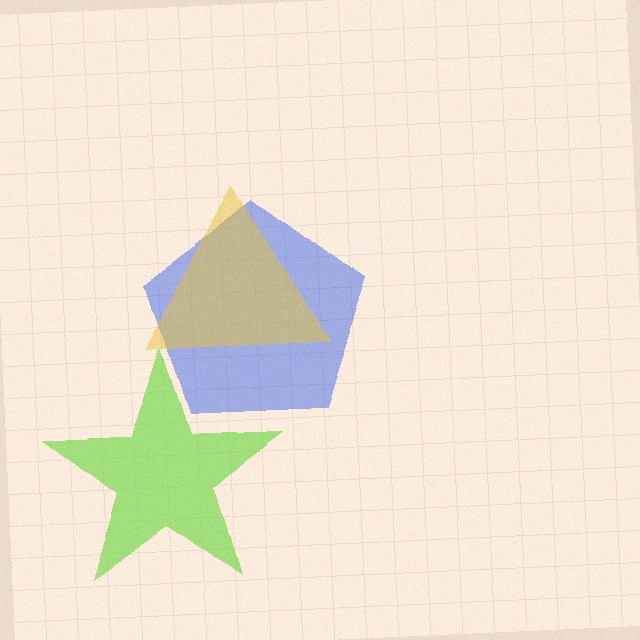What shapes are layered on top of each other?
The layered shapes are: a blue pentagon, a lime star, a yellow triangle.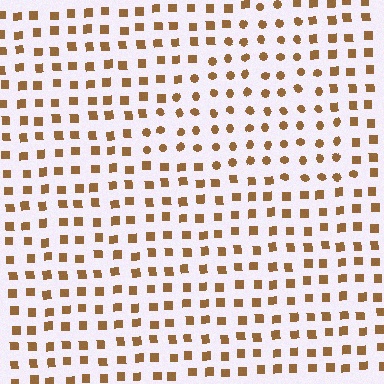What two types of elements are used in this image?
The image uses circles inside the triangle region and squares outside it.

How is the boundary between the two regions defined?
The boundary is defined by a change in element shape: circles inside vs. squares outside. All elements share the same color and spacing.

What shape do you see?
I see a triangle.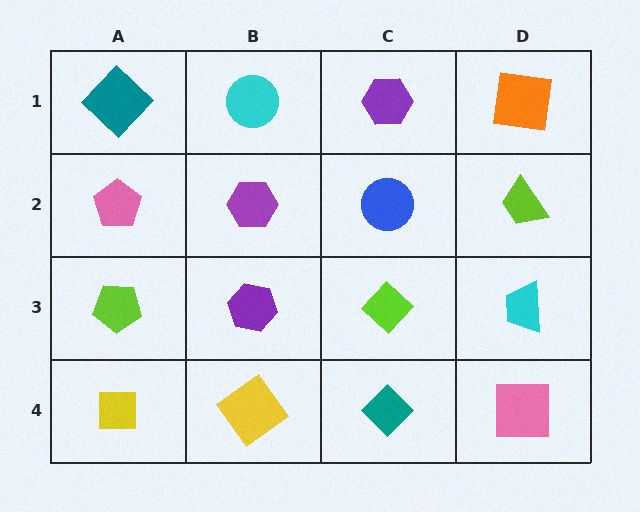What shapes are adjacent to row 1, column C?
A blue circle (row 2, column C), a cyan circle (row 1, column B), an orange square (row 1, column D).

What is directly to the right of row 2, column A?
A purple hexagon.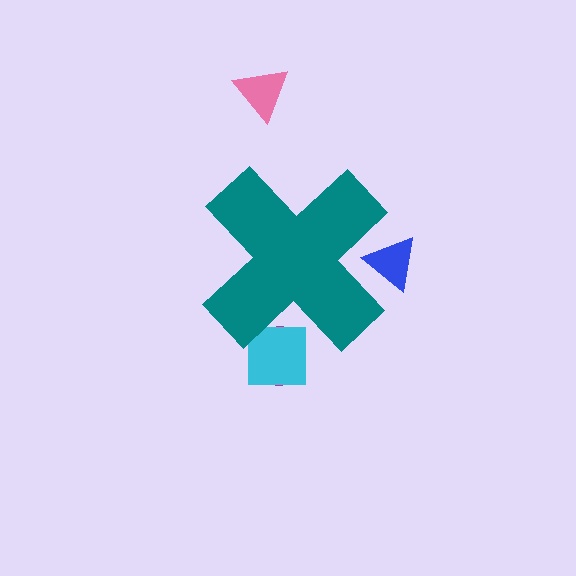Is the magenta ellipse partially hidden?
Yes, the magenta ellipse is partially hidden behind the teal cross.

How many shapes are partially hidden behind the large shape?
3 shapes are partially hidden.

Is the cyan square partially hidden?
Yes, the cyan square is partially hidden behind the teal cross.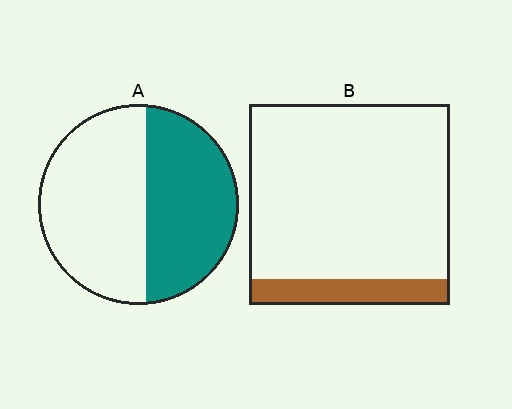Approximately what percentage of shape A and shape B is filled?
A is approximately 45% and B is approximately 15%.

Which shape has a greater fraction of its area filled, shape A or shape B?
Shape A.